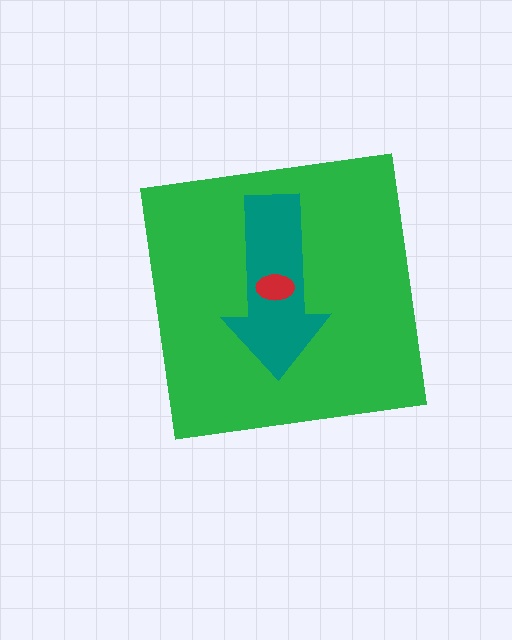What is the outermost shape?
The green square.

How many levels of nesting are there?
3.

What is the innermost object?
The red ellipse.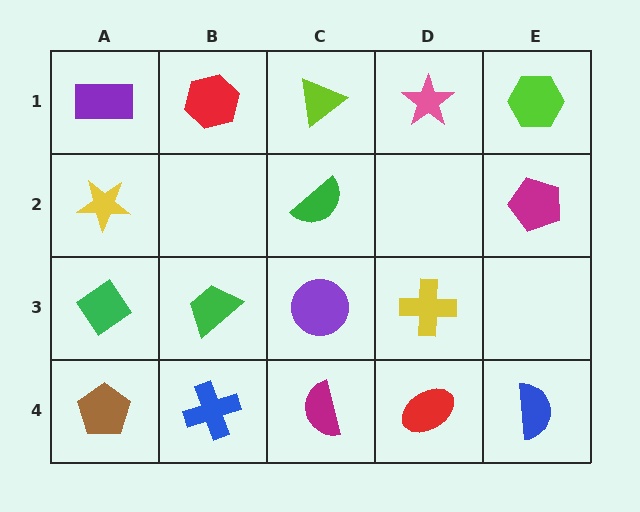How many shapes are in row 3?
4 shapes.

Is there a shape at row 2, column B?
No, that cell is empty.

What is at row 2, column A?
A yellow star.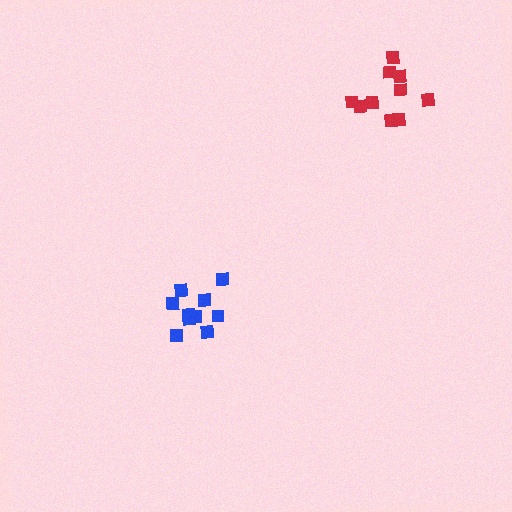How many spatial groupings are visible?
There are 2 spatial groupings.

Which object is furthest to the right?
The red cluster is rightmost.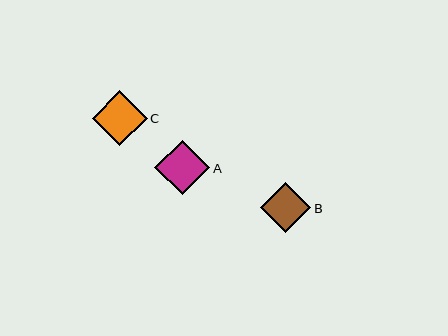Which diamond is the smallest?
Diamond B is the smallest with a size of approximately 50 pixels.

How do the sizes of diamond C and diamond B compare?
Diamond C and diamond B are approximately the same size.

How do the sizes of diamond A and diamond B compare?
Diamond A and diamond B are approximately the same size.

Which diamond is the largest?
Diamond C is the largest with a size of approximately 55 pixels.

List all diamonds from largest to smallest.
From largest to smallest: C, A, B.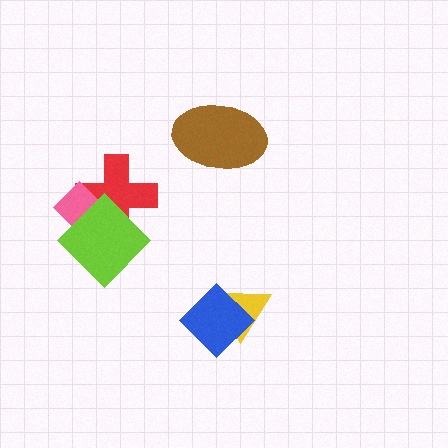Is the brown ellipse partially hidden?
No, no other shape covers it.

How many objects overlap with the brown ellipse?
0 objects overlap with the brown ellipse.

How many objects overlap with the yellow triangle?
1 object overlaps with the yellow triangle.